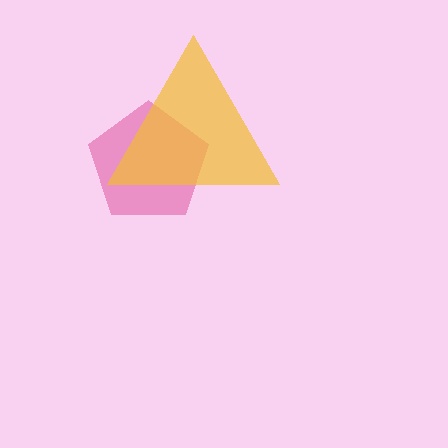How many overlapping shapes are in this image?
There are 2 overlapping shapes in the image.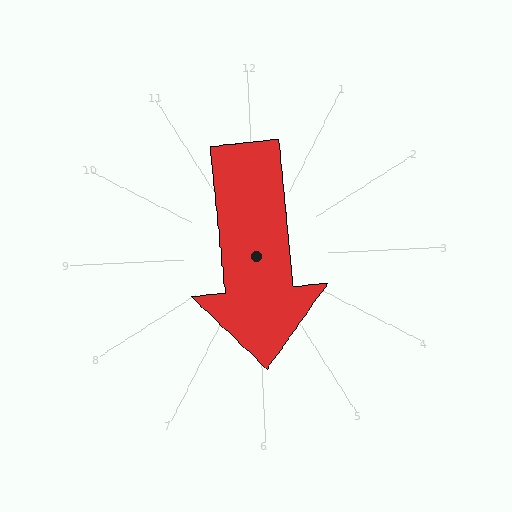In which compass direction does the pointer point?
South.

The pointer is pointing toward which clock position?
Roughly 6 o'clock.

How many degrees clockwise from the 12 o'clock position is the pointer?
Approximately 177 degrees.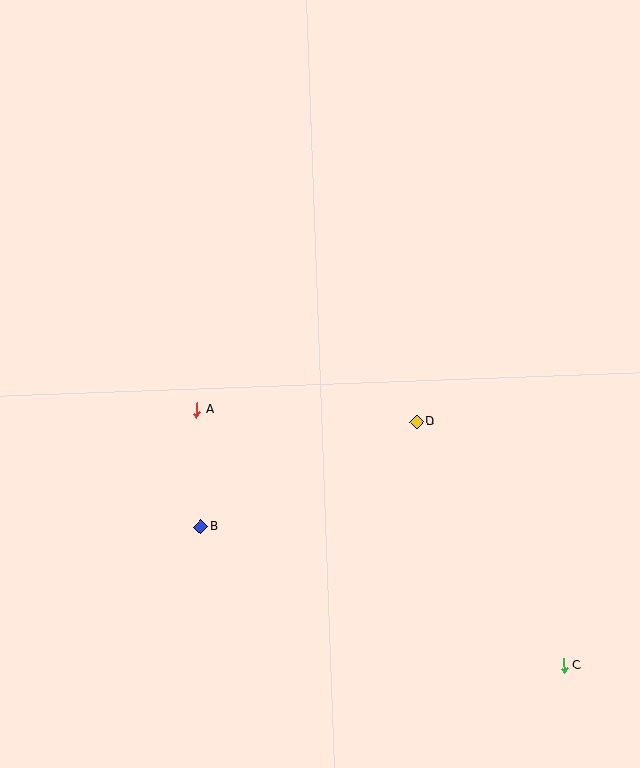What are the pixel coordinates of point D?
Point D is at (417, 422).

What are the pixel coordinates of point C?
Point C is at (564, 665).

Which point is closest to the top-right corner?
Point D is closest to the top-right corner.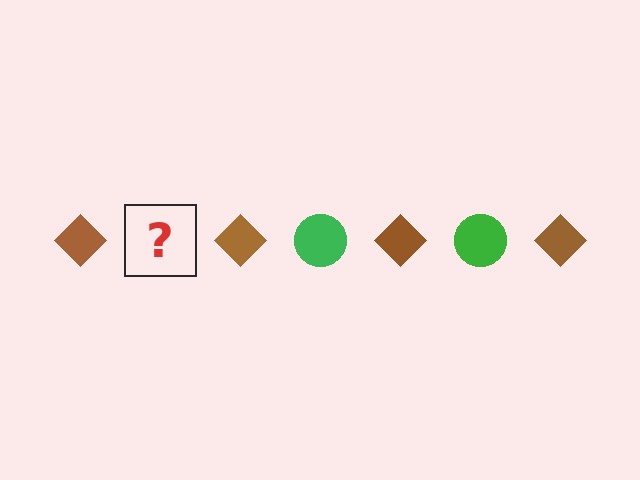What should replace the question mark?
The question mark should be replaced with a green circle.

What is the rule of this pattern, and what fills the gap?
The rule is that the pattern alternates between brown diamond and green circle. The gap should be filled with a green circle.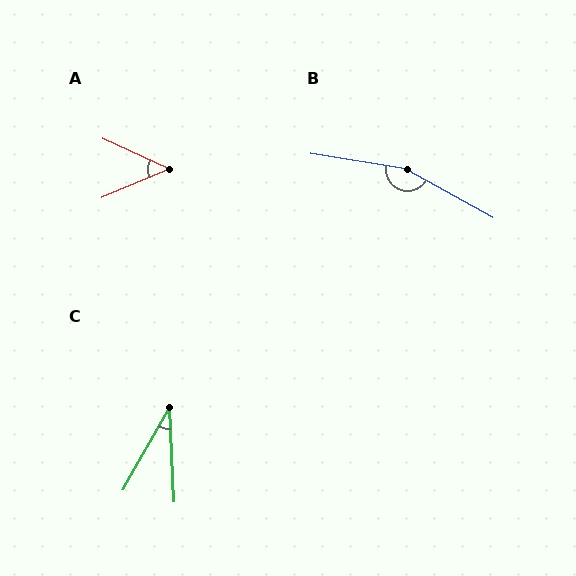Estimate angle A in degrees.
Approximately 48 degrees.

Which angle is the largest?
B, at approximately 160 degrees.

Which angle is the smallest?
C, at approximately 32 degrees.